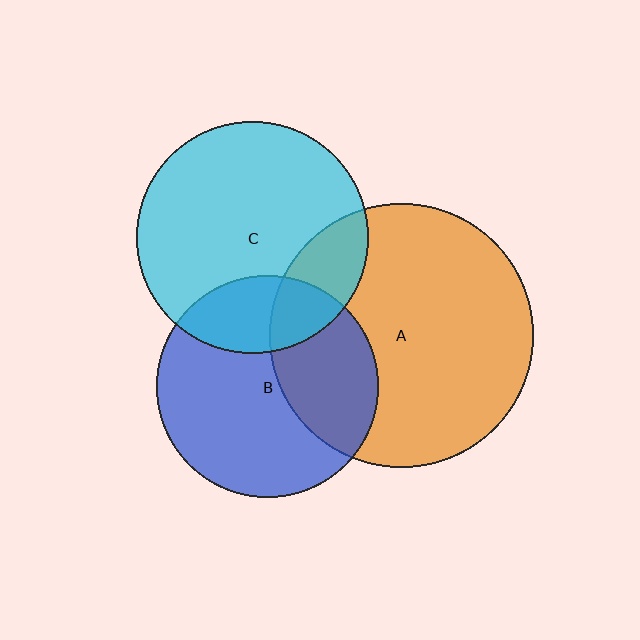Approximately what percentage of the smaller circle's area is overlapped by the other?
Approximately 35%.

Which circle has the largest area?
Circle A (orange).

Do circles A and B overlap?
Yes.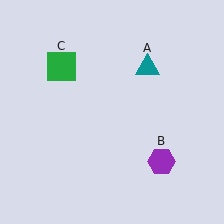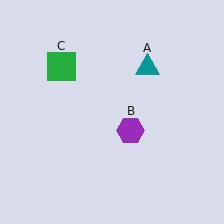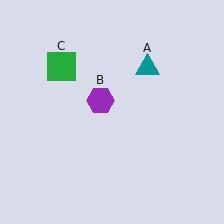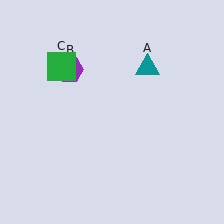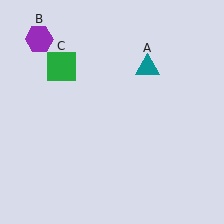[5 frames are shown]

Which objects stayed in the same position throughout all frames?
Teal triangle (object A) and green square (object C) remained stationary.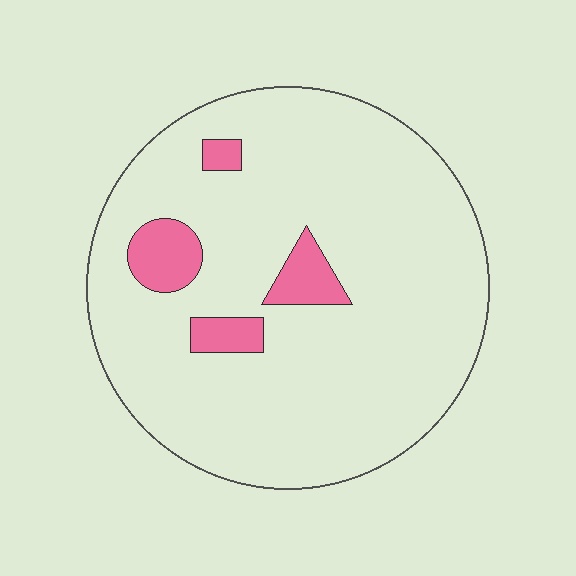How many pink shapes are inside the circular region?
4.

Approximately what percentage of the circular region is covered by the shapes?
Approximately 10%.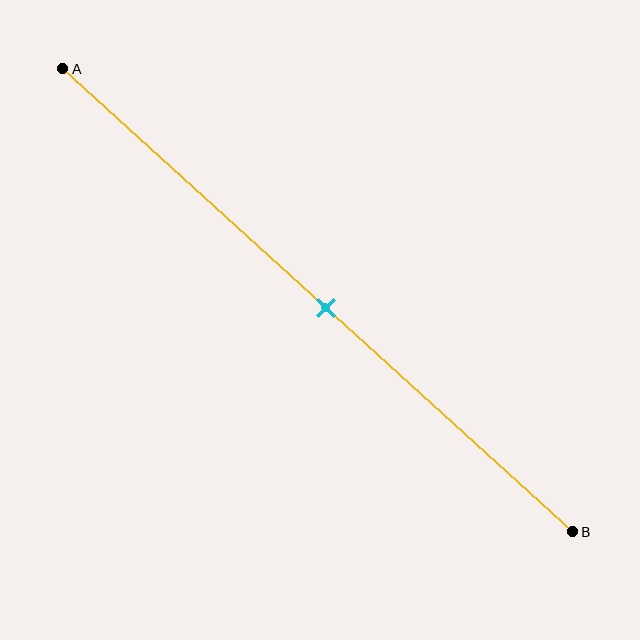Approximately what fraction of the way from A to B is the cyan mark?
The cyan mark is approximately 50% of the way from A to B.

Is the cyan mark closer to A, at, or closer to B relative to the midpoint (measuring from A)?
The cyan mark is approximately at the midpoint of segment AB.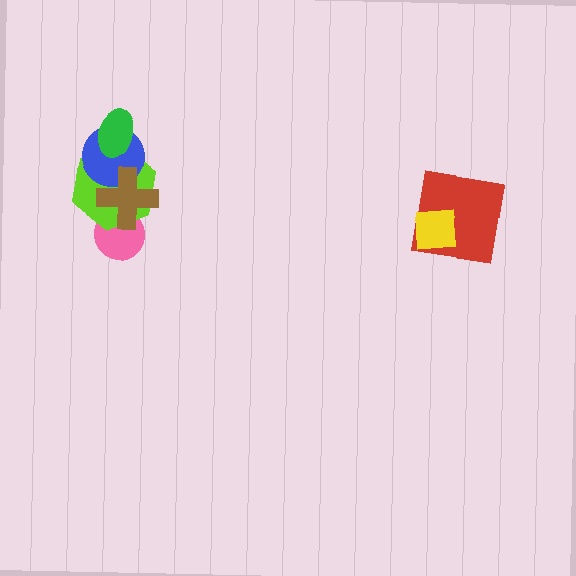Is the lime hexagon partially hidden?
Yes, it is partially covered by another shape.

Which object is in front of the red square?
The yellow square is in front of the red square.